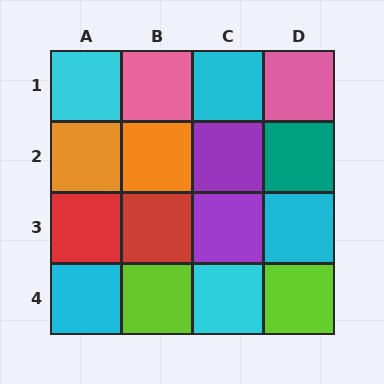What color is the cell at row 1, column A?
Cyan.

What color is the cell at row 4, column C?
Cyan.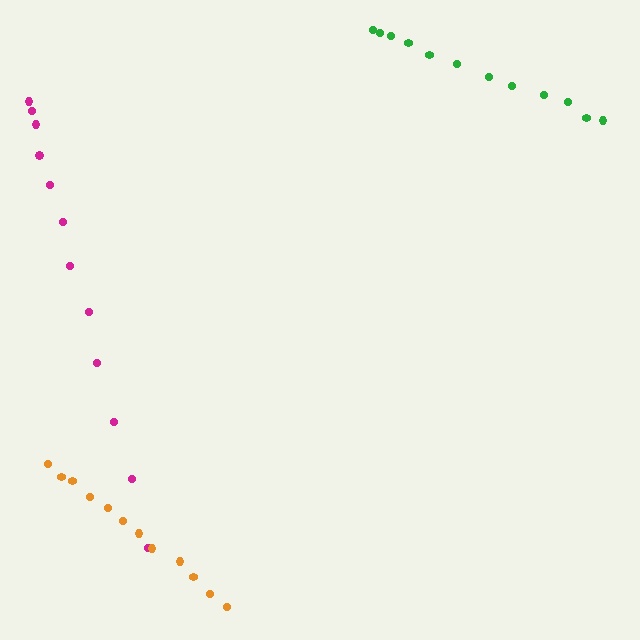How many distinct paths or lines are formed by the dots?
There are 3 distinct paths.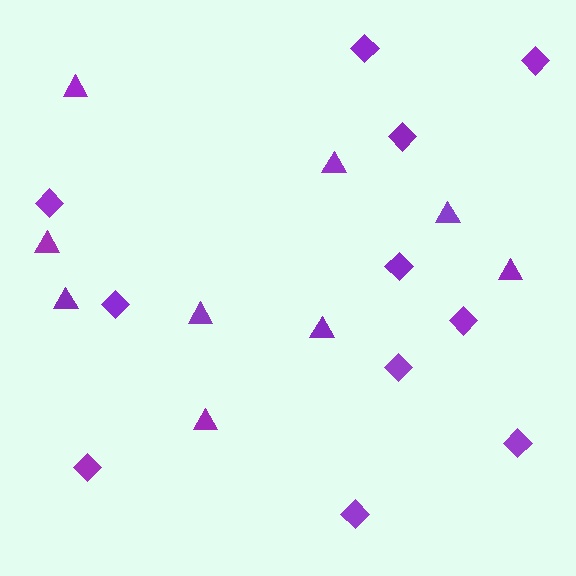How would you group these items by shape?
There are 2 groups: one group of triangles (9) and one group of diamonds (11).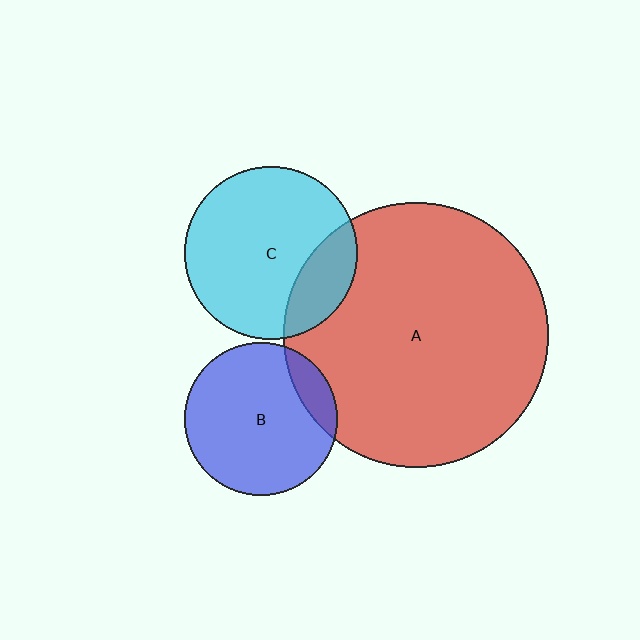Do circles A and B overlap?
Yes.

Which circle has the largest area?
Circle A (red).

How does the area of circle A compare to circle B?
Approximately 3.0 times.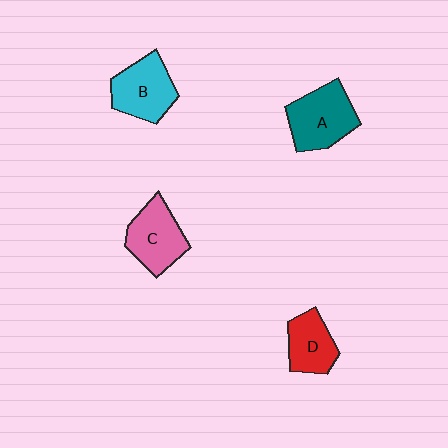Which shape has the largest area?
Shape A (teal).